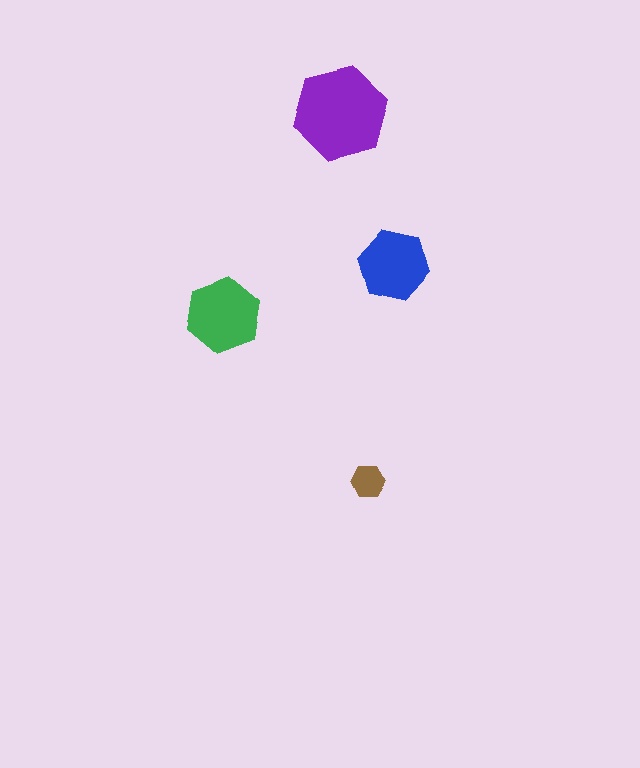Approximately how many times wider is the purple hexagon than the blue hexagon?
About 1.5 times wider.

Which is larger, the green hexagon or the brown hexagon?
The green one.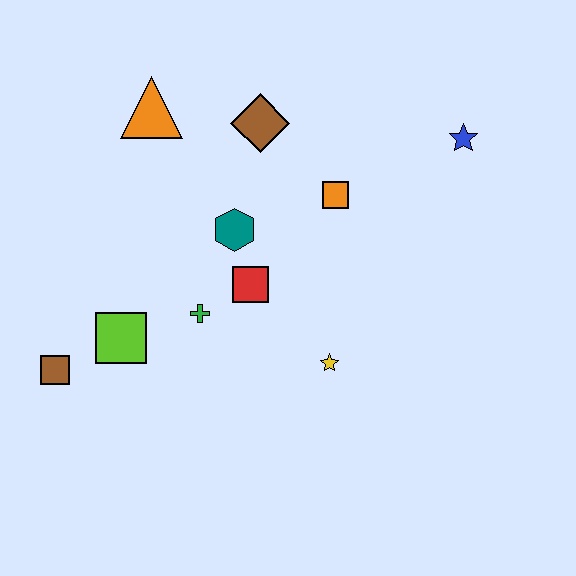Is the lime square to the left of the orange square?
Yes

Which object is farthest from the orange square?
The brown square is farthest from the orange square.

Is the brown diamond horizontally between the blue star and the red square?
Yes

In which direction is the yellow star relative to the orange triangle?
The yellow star is below the orange triangle.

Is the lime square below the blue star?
Yes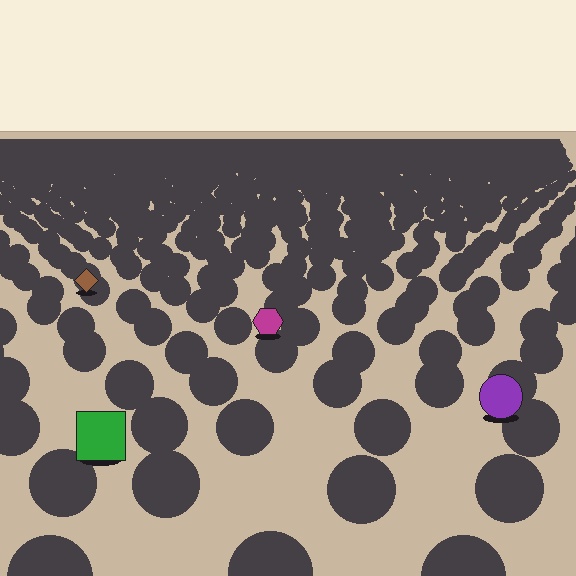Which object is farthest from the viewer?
The brown diamond is farthest from the viewer. It appears smaller and the ground texture around it is denser.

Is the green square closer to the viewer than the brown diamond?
Yes. The green square is closer — you can tell from the texture gradient: the ground texture is coarser near it.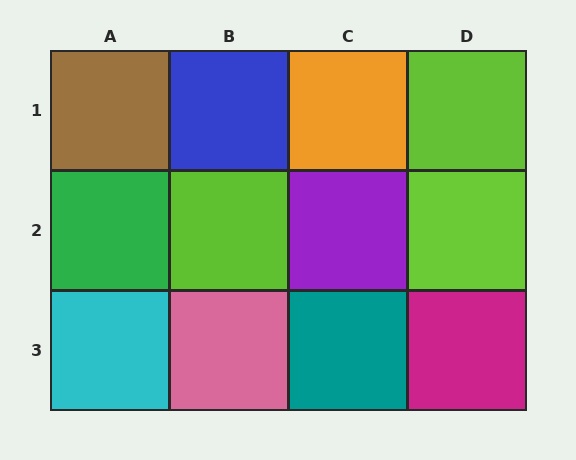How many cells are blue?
1 cell is blue.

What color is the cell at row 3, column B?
Pink.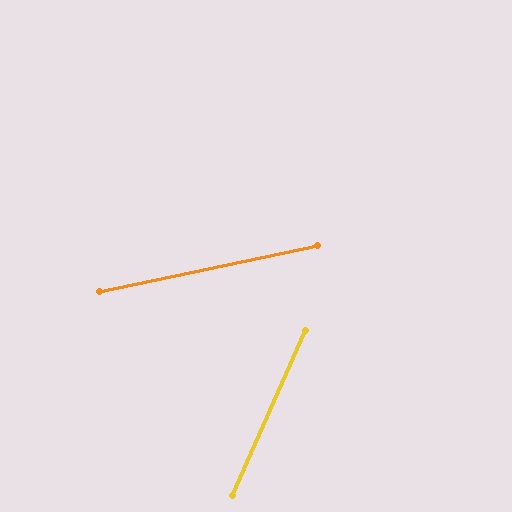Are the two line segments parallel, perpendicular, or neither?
Neither parallel nor perpendicular — they differ by about 54°.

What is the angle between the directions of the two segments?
Approximately 54 degrees.